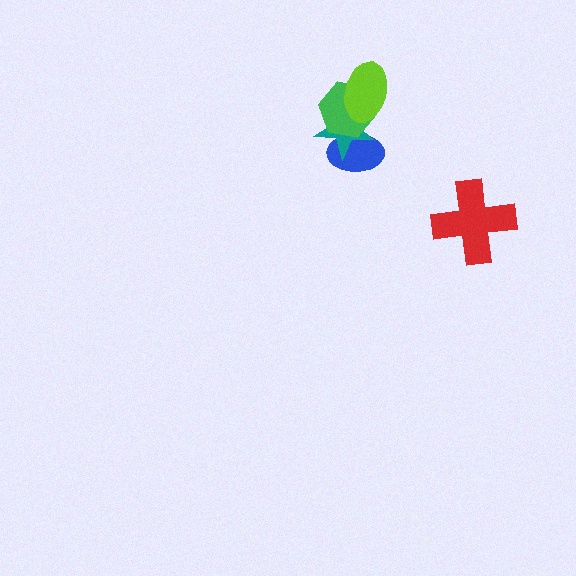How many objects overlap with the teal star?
3 objects overlap with the teal star.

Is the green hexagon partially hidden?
Yes, it is partially covered by another shape.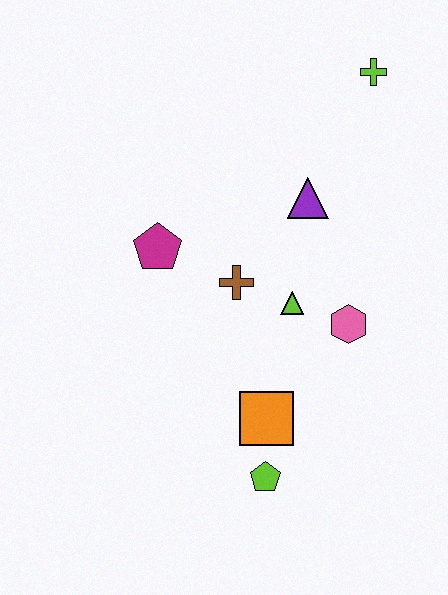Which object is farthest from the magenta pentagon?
The lime cross is farthest from the magenta pentagon.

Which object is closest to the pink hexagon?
The lime triangle is closest to the pink hexagon.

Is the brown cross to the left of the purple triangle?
Yes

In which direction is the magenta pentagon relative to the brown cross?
The magenta pentagon is to the left of the brown cross.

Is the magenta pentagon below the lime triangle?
No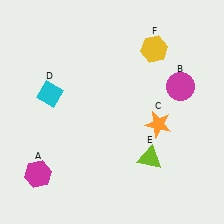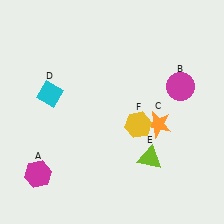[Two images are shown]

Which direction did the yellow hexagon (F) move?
The yellow hexagon (F) moved down.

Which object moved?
The yellow hexagon (F) moved down.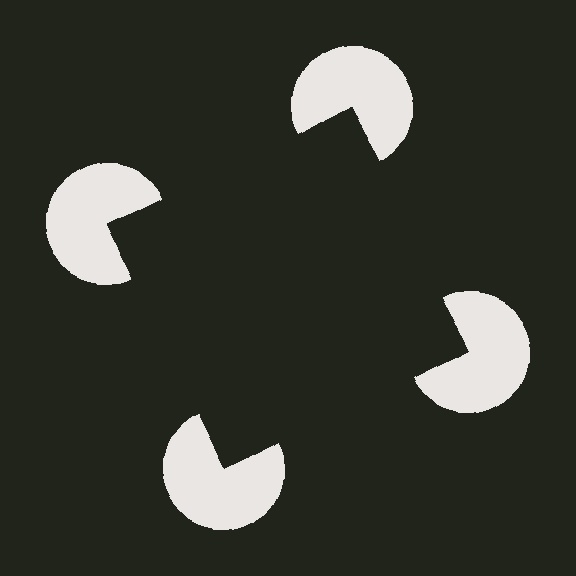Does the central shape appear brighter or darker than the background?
It typically appears slightly darker than the background, even though no actual brightness change is drawn.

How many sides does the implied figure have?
4 sides.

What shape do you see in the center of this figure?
An illusory square — its edges are inferred from the aligned wedge cuts in the pac-man discs, not physically drawn.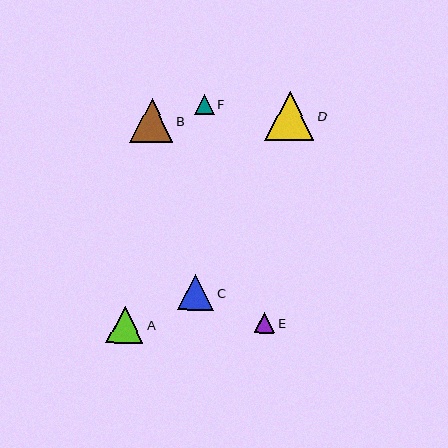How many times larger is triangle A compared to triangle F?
Triangle A is approximately 1.9 times the size of triangle F.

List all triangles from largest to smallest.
From largest to smallest: D, B, A, C, E, F.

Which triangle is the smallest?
Triangle F is the smallest with a size of approximately 20 pixels.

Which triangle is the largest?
Triangle D is the largest with a size of approximately 49 pixels.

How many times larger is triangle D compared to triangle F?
Triangle D is approximately 2.5 times the size of triangle F.